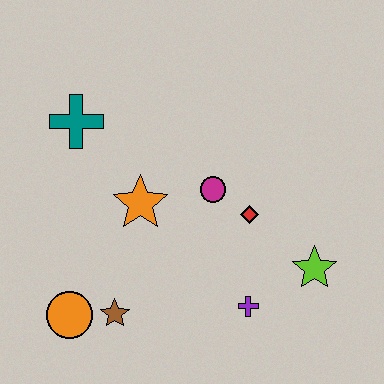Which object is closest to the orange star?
The magenta circle is closest to the orange star.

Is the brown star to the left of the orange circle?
No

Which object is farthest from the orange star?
The lime star is farthest from the orange star.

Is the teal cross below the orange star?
No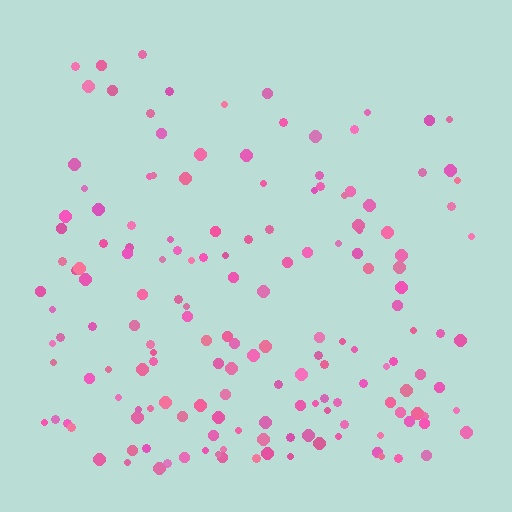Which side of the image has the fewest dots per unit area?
The top.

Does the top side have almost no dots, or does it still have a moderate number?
Still a moderate number, just noticeably fewer than the bottom.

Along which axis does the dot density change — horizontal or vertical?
Vertical.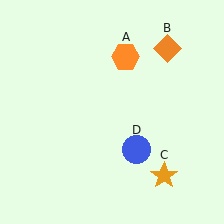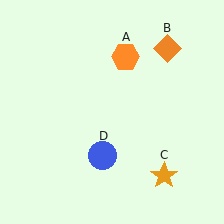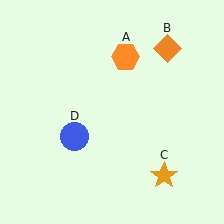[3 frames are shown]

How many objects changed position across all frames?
1 object changed position: blue circle (object D).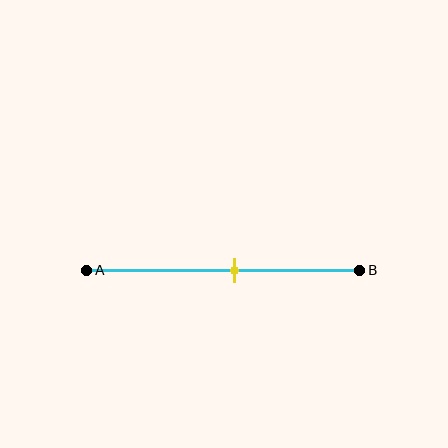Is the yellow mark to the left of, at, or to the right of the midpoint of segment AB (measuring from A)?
The yellow mark is to the right of the midpoint of segment AB.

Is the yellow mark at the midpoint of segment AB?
No, the mark is at about 55% from A, not at the 50% midpoint.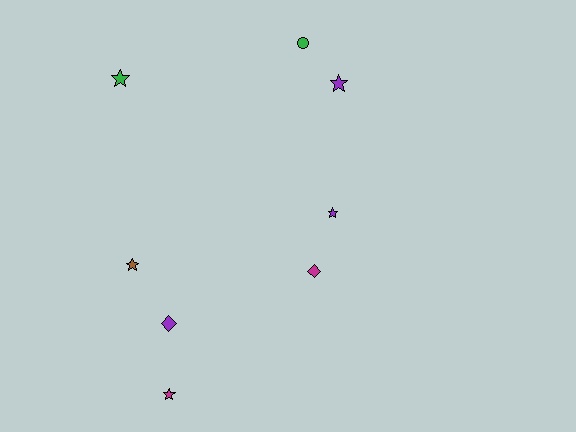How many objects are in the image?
There are 8 objects.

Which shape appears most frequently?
Star, with 5 objects.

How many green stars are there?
There is 1 green star.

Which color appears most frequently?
Purple, with 3 objects.